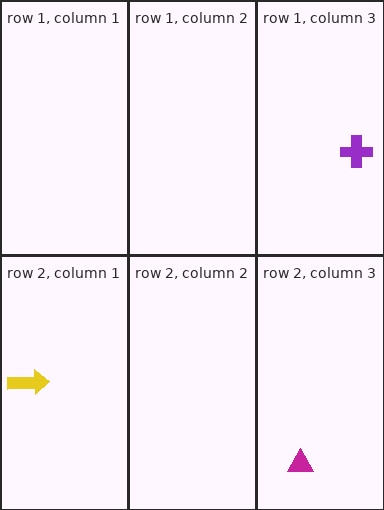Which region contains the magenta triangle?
The row 2, column 3 region.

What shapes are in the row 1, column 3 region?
The purple cross.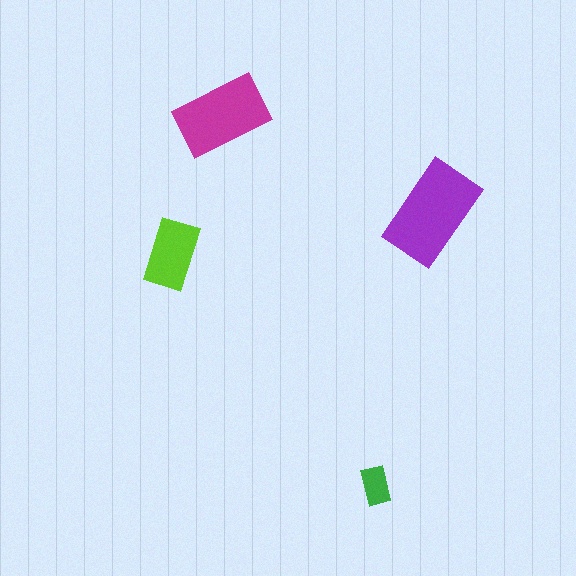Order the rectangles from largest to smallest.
the purple one, the magenta one, the lime one, the green one.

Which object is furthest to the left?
The lime rectangle is leftmost.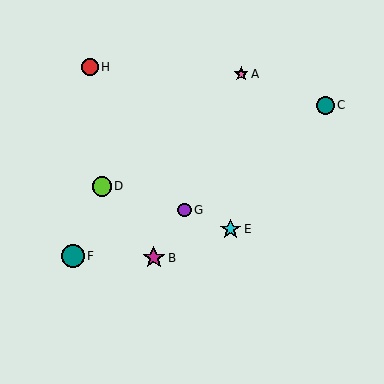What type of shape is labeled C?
Shape C is a teal circle.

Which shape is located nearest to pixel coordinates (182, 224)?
The purple circle (labeled G) at (185, 210) is nearest to that location.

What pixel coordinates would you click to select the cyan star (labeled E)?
Click at (230, 229) to select the cyan star E.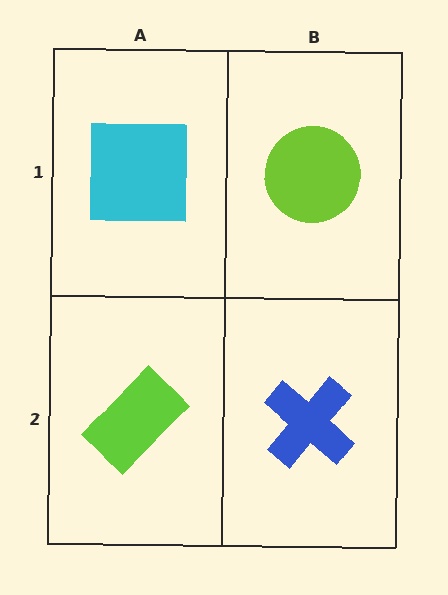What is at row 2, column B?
A blue cross.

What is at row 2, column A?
A lime rectangle.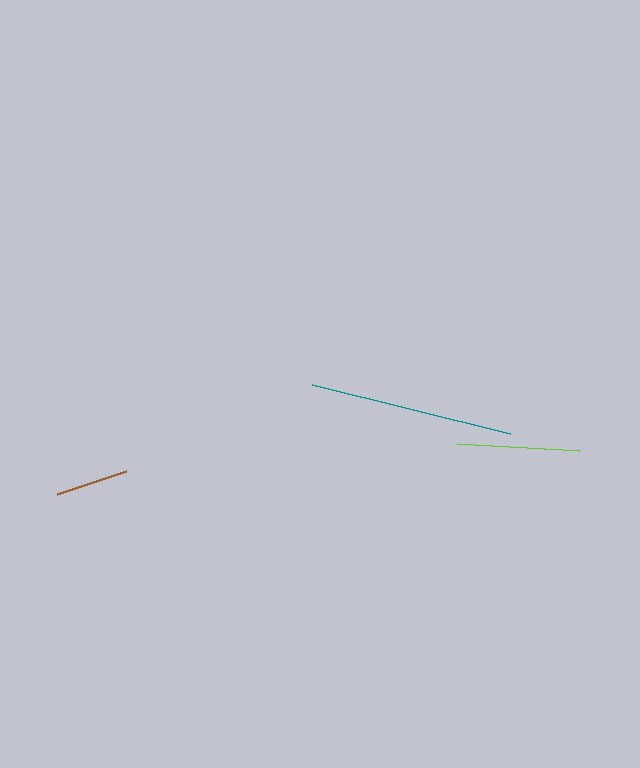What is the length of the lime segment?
The lime segment is approximately 123 pixels long.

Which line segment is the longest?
The teal line is the longest at approximately 204 pixels.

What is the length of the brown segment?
The brown segment is approximately 73 pixels long.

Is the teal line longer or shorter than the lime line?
The teal line is longer than the lime line.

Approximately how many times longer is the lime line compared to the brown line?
The lime line is approximately 1.7 times the length of the brown line.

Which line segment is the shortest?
The brown line is the shortest at approximately 73 pixels.